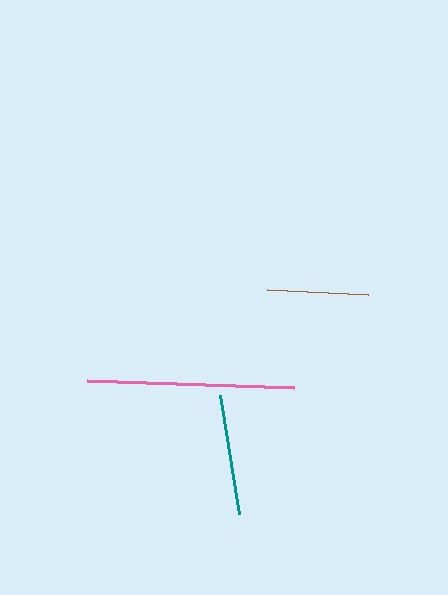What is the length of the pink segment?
The pink segment is approximately 207 pixels long.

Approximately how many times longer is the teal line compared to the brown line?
The teal line is approximately 1.2 times the length of the brown line.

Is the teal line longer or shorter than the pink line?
The pink line is longer than the teal line.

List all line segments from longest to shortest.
From longest to shortest: pink, teal, brown.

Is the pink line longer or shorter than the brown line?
The pink line is longer than the brown line.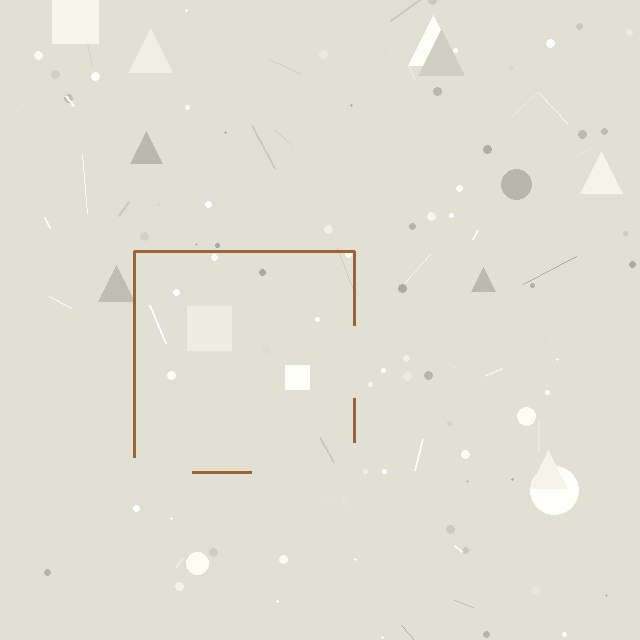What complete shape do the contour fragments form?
The contour fragments form a square.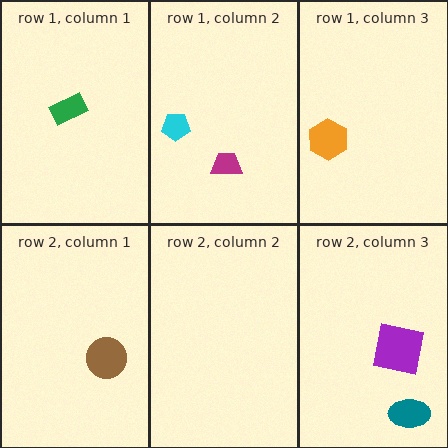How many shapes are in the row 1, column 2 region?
2.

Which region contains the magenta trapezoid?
The row 1, column 2 region.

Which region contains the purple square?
The row 2, column 3 region.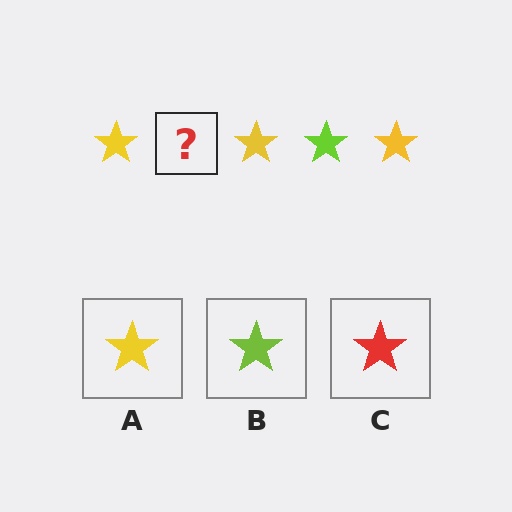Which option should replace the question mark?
Option B.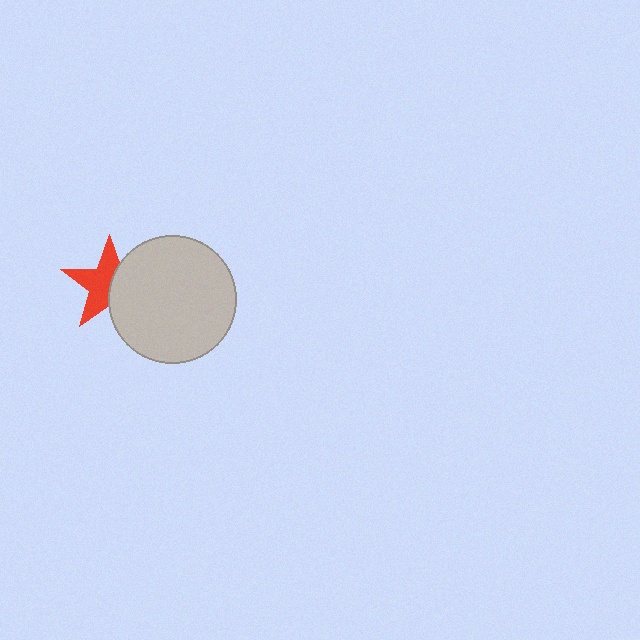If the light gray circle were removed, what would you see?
You would see the complete red star.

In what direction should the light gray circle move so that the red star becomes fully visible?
The light gray circle should move right. That is the shortest direction to clear the overlap and leave the red star fully visible.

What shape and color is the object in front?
The object in front is a light gray circle.